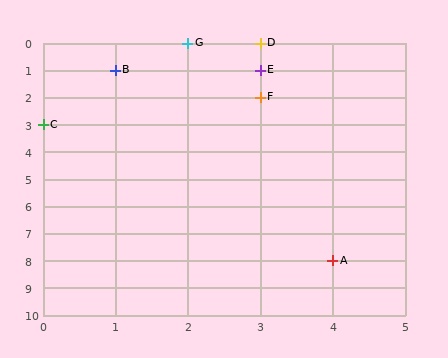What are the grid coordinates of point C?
Point C is at grid coordinates (0, 3).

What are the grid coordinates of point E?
Point E is at grid coordinates (3, 1).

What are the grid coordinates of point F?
Point F is at grid coordinates (3, 2).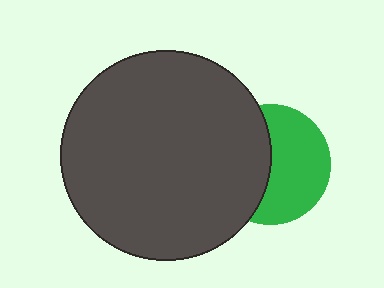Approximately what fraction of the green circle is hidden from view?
Roughly 45% of the green circle is hidden behind the dark gray circle.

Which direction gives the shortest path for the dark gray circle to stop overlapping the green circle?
Moving left gives the shortest separation.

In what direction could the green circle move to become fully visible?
The green circle could move right. That would shift it out from behind the dark gray circle entirely.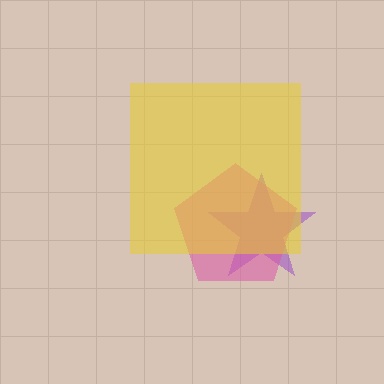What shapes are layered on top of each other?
The layered shapes are: a purple star, a pink pentagon, a yellow square.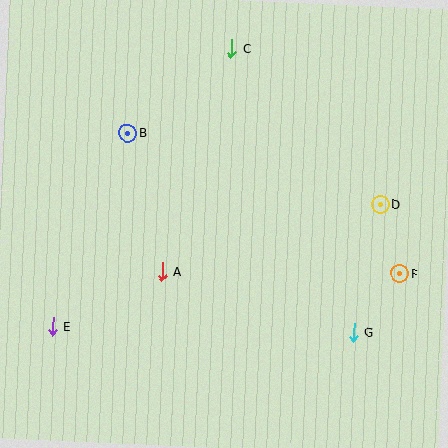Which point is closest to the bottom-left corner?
Point E is closest to the bottom-left corner.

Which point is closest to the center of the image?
Point A at (162, 272) is closest to the center.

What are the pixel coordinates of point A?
Point A is at (162, 272).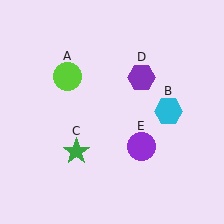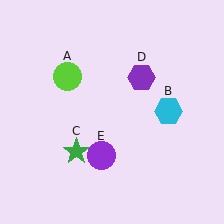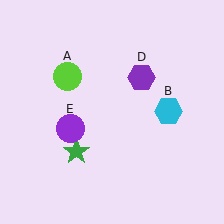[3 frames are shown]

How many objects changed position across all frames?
1 object changed position: purple circle (object E).